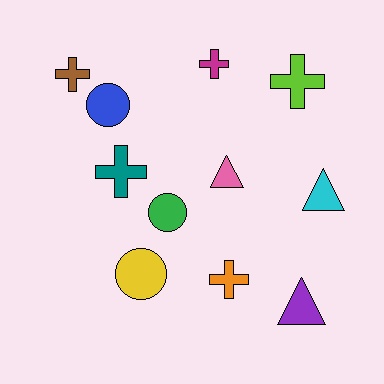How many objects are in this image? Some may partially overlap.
There are 11 objects.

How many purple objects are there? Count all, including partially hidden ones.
There is 1 purple object.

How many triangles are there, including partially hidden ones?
There are 3 triangles.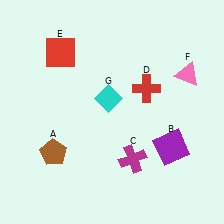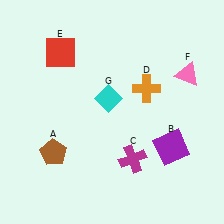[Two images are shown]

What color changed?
The cross (D) changed from red in Image 1 to orange in Image 2.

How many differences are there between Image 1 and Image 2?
There is 1 difference between the two images.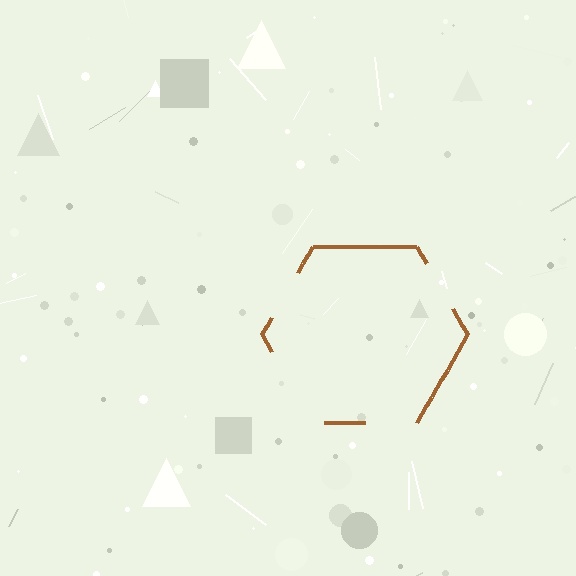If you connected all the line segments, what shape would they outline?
They would outline a hexagon.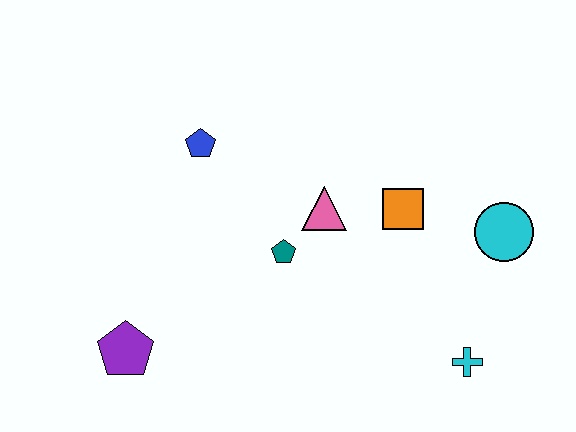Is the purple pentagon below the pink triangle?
Yes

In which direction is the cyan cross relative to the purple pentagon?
The cyan cross is to the right of the purple pentagon.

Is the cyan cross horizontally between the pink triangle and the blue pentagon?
No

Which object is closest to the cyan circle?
The orange square is closest to the cyan circle.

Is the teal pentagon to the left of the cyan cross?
Yes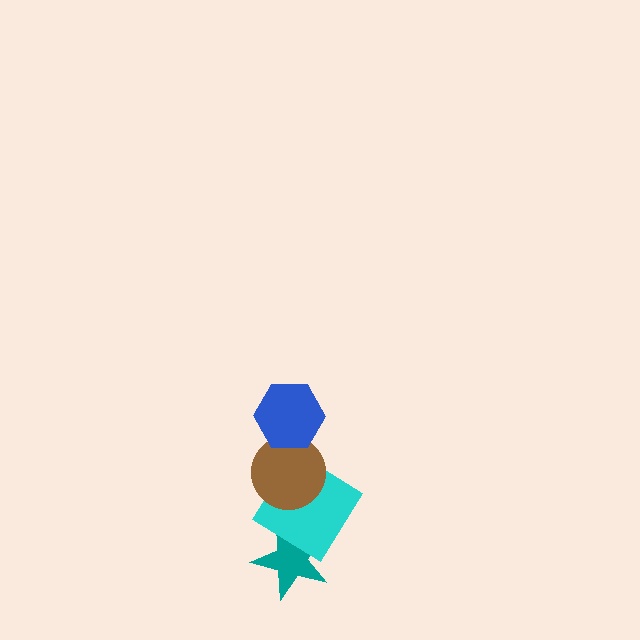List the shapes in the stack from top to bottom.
From top to bottom: the blue hexagon, the brown circle, the cyan diamond, the teal star.